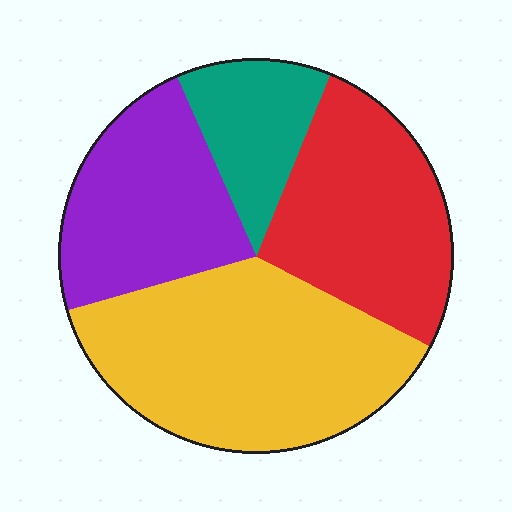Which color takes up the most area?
Yellow, at roughly 40%.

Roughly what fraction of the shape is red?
Red covers about 25% of the shape.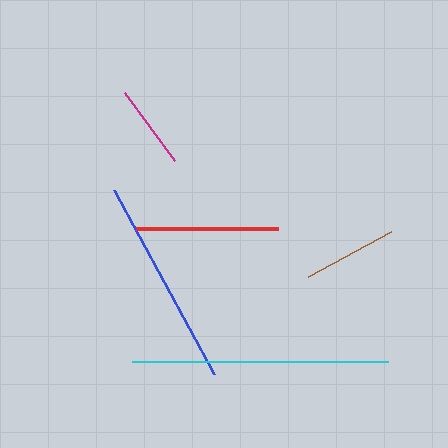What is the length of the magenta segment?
The magenta segment is approximately 85 pixels long.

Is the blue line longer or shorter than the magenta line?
The blue line is longer than the magenta line.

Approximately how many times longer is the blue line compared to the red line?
The blue line is approximately 1.5 times the length of the red line.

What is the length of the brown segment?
The brown segment is approximately 95 pixels long.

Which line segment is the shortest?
The magenta line is the shortest at approximately 85 pixels.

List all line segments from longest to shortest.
From longest to shortest: cyan, blue, red, brown, magenta.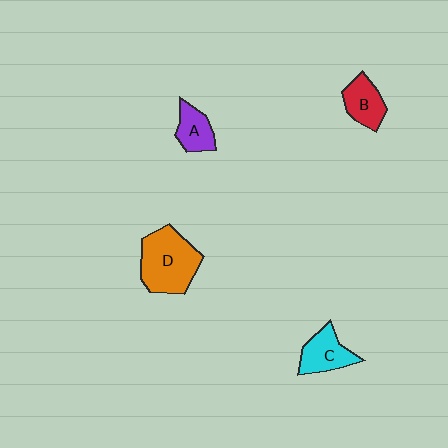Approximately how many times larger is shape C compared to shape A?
Approximately 1.3 times.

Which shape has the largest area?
Shape D (orange).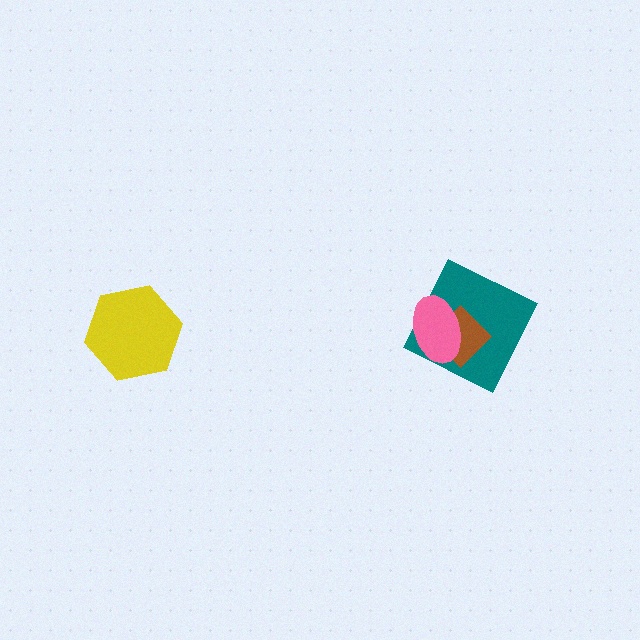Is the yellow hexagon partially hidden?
No, no other shape covers it.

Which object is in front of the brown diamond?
The pink ellipse is in front of the brown diamond.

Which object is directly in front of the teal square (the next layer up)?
The brown diamond is directly in front of the teal square.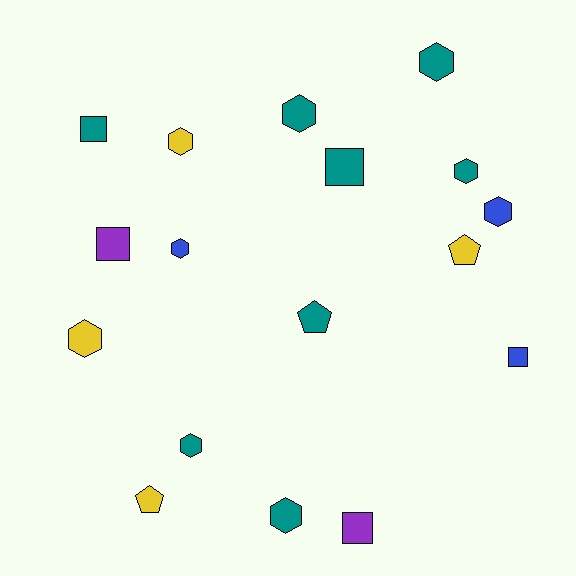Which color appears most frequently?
Teal, with 8 objects.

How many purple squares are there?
There are 2 purple squares.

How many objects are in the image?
There are 17 objects.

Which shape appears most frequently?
Hexagon, with 9 objects.